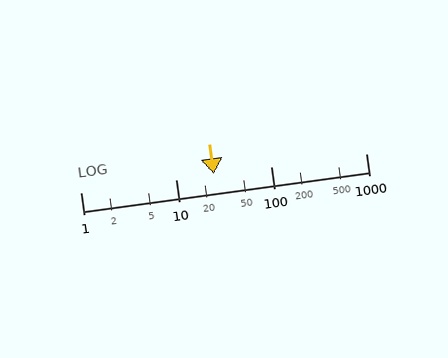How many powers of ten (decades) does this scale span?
The scale spans 3 decades, from 1 to 1000.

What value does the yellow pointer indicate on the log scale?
The pointer indicates approximately 25.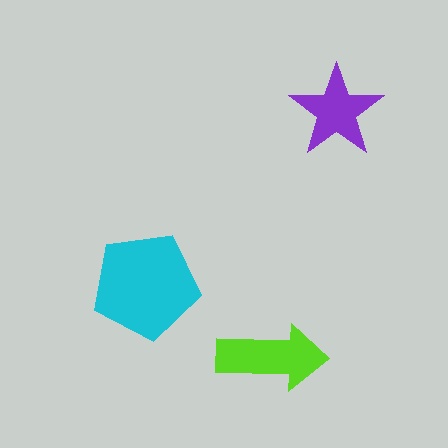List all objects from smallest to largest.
The purple star, the lime arrow, the cyan pentagon.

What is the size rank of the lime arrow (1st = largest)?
2nd.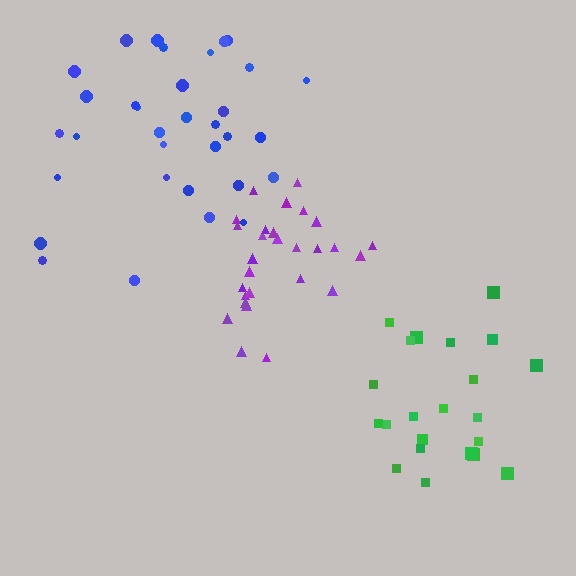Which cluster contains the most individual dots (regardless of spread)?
Blue (33).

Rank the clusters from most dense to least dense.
purple, blue, green.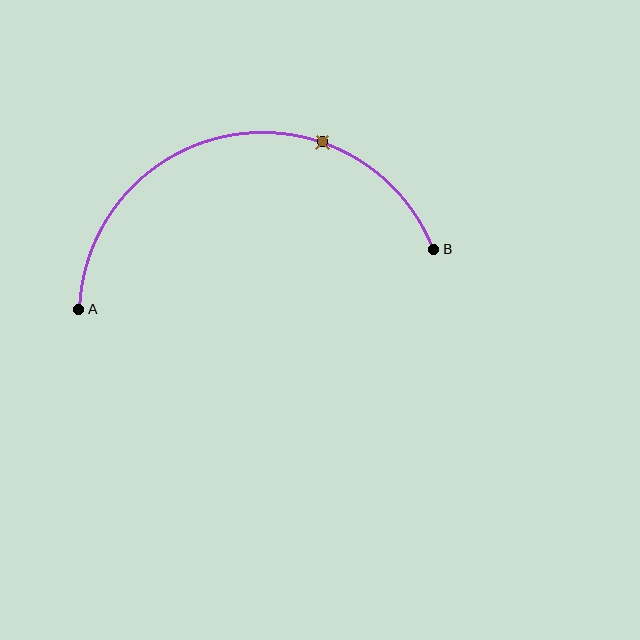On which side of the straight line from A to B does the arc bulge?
The arc bulges above the straight line connecting A and B.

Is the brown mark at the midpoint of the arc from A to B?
No. The brown mark lies on the arc but is closer to endpoint B. The arc midpoint would be at the point on the curve equidistant along the arc from both A and B.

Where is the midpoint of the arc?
The arc midpoint is the point on the curve farthest from the straight line joining A and B. It sits above that line.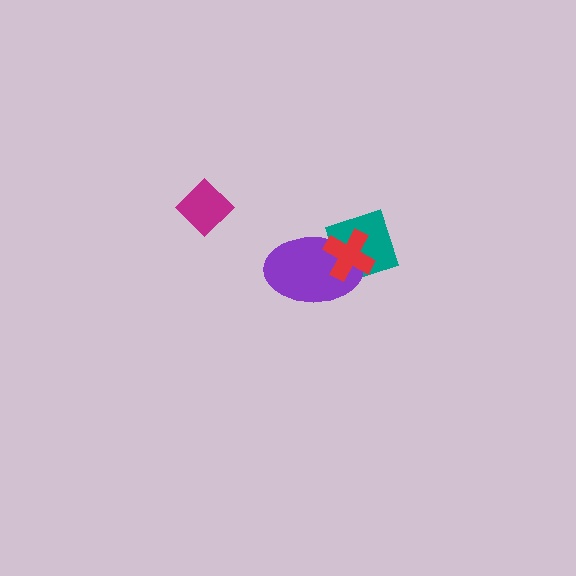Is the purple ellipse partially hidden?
Yes, it is partially covered by another shape.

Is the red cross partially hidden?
No, no other shape covers it.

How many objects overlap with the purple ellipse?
2 objects overlap with the purple ellipse.